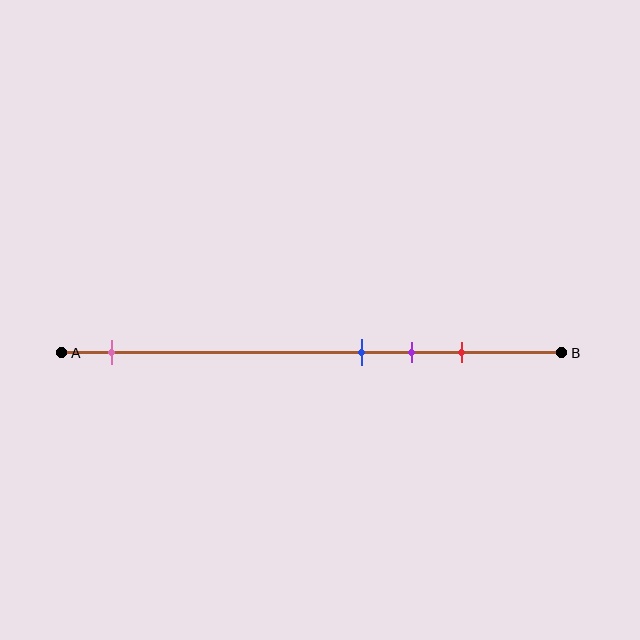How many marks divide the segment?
There are 4 marks dividing the segment.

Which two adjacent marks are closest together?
The blue and purple marks are the closest adjacent pair.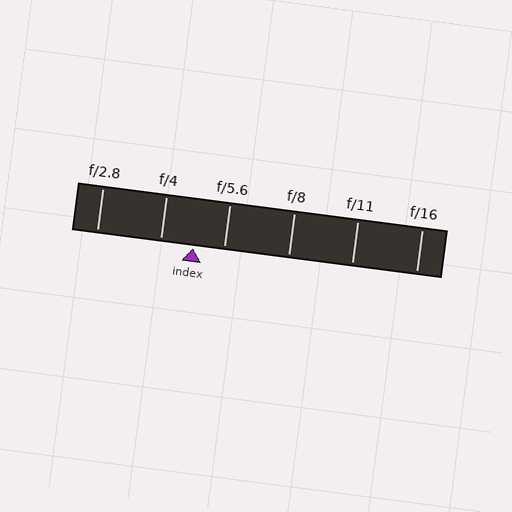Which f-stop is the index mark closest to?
The index mark is closest to f/5.6.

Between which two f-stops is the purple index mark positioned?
The index mark is between f/4 and f/5.6.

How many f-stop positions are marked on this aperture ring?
There are 6 f-stop positions marked.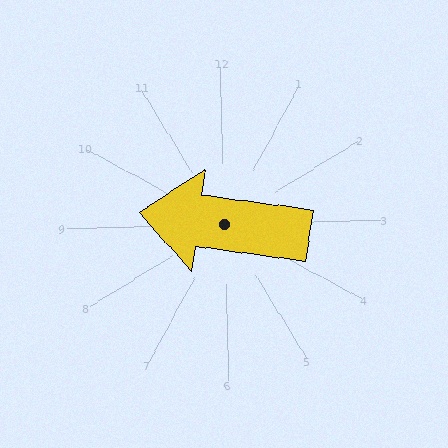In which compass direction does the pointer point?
West.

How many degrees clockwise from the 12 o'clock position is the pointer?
Approximately 279 degrees.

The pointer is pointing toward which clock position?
Roughly 9 o'clock.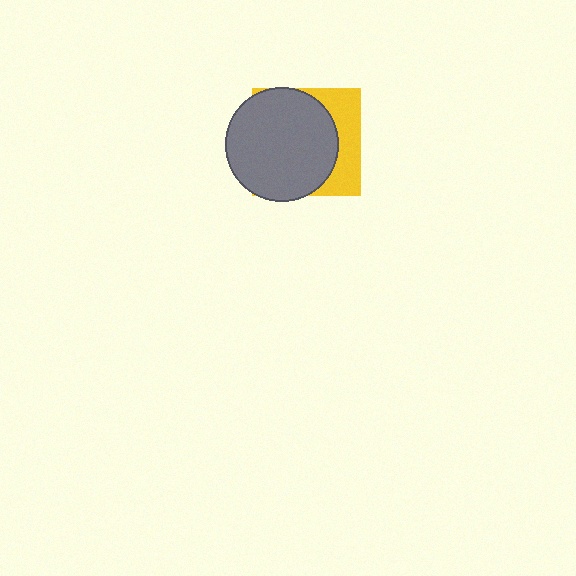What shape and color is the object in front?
The object in front is a gray circle.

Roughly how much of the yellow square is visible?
A small part of it is visible (roughly 31%).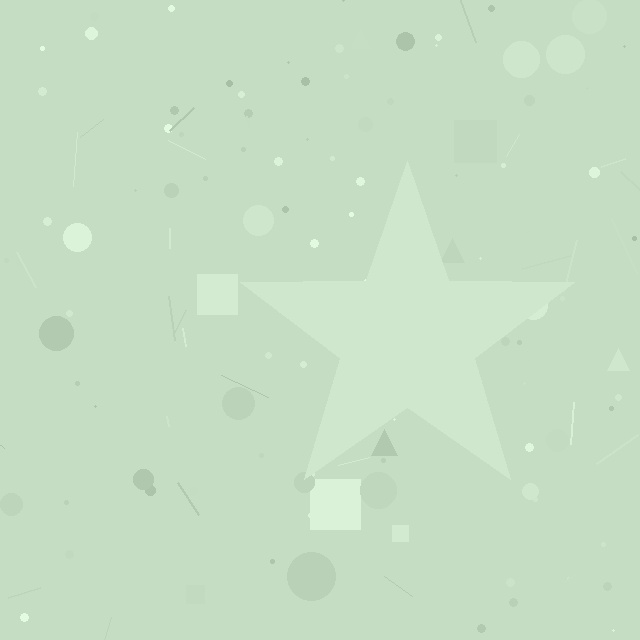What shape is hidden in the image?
A star is hidden in the image.